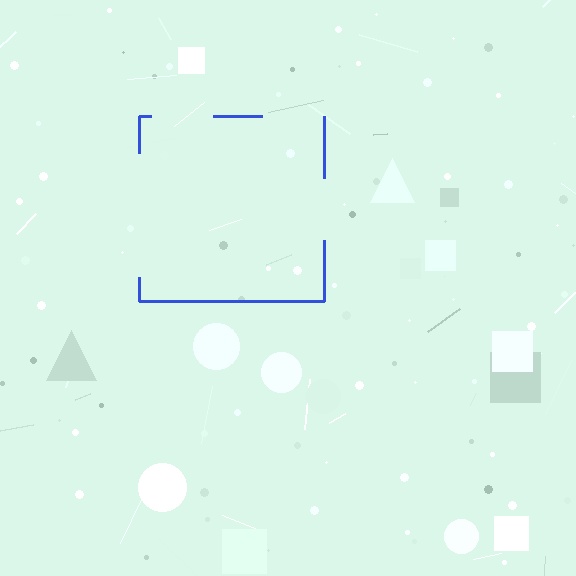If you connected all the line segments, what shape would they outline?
They would outline a square.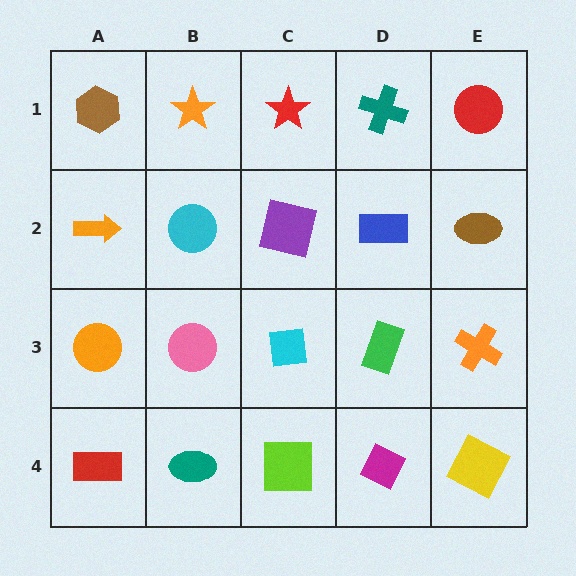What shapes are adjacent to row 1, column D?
A blue rectangle (row 2, column D), a red star (row 1, column C), a red circle (row 1, column E).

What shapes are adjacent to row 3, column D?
A blue rectangle (row 2, column D), a magenta diamond (row 4, column D), a cyan square (row 3, column C), an orange cross (row 3, column E).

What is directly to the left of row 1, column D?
A red star.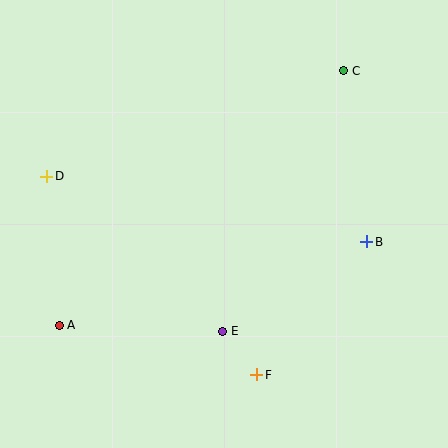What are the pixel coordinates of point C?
Point C is at (344, 71).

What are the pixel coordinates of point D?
Point D is at (47, 176).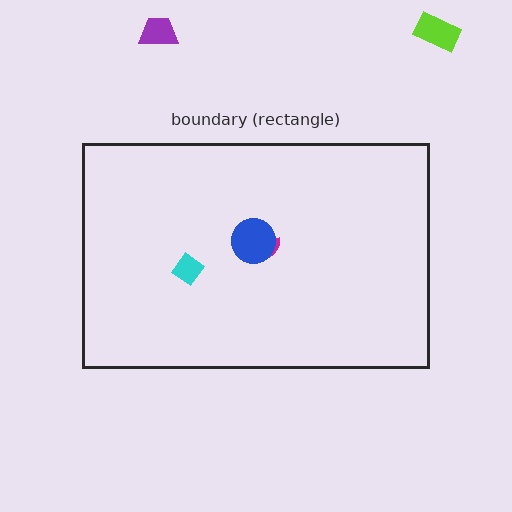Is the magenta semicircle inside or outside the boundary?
Inside.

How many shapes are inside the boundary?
3 inside, 2 outside.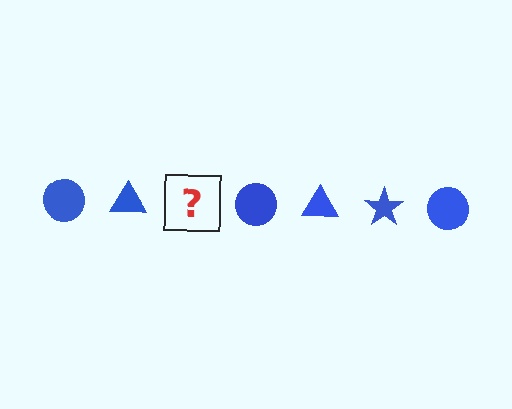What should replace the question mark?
The question mark should be replaced with a blue star.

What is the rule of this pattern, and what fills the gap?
The rule is that the pattern cycles through circle, triangle, star shapes in blue. The gap should be filled with a blue star.